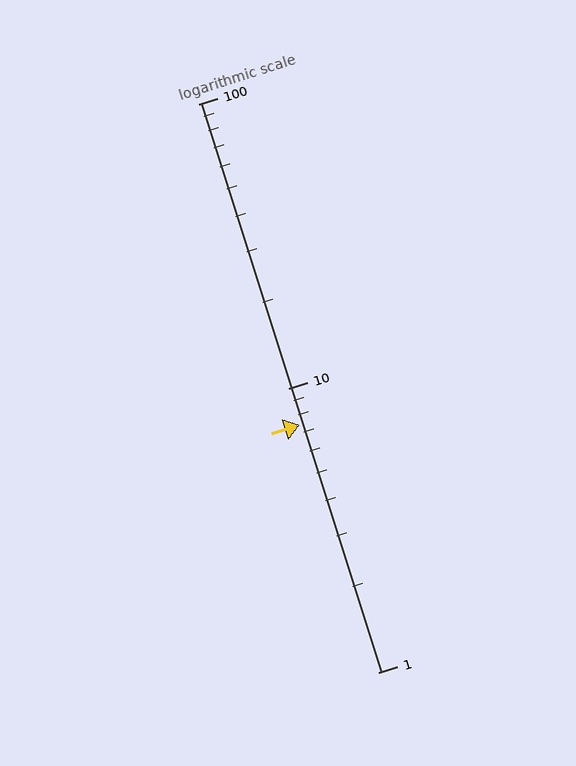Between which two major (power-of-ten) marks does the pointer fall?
The pointer is between 1 and 10.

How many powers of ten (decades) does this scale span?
The scale spans 2 decades, from 1 to 100.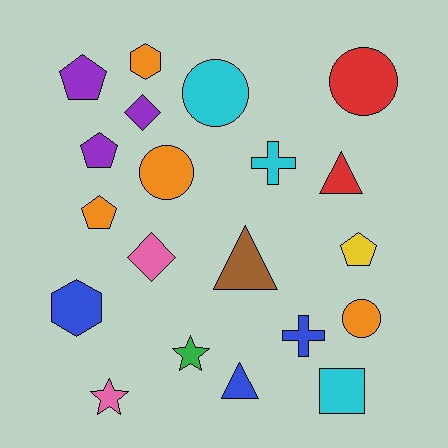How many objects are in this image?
There are 20 objects.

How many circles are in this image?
There are 4 circles.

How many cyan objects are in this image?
There are 3 cyan objects.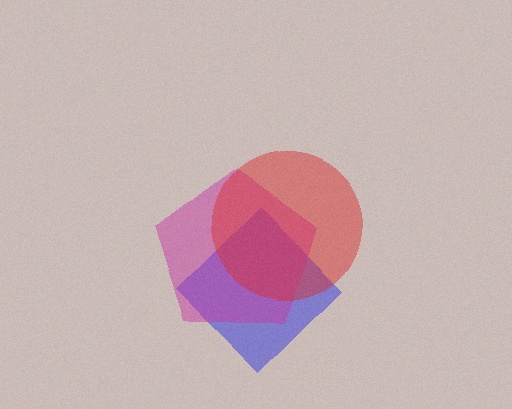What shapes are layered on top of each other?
The layered shapes are: a blue diamond, a magenta pentagon, a red circle.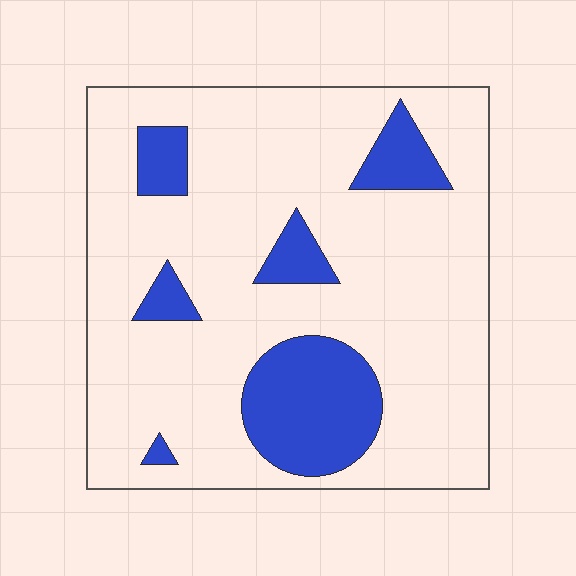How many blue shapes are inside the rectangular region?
6.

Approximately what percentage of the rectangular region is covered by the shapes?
Approximately 20%.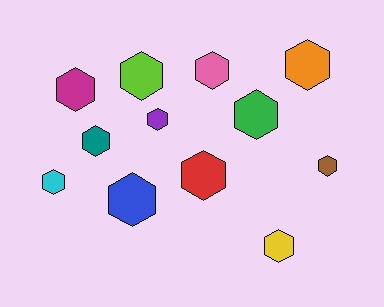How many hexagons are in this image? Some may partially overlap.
There are 12 hexagons.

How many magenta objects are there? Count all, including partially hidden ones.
There is 1 magenta object.